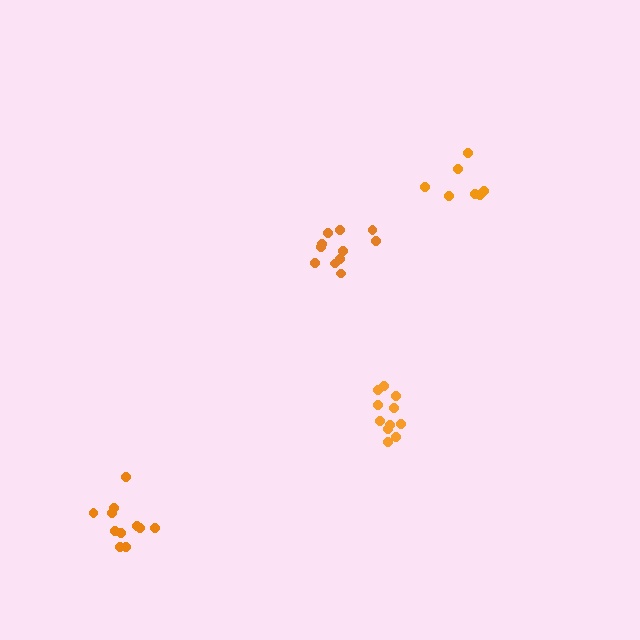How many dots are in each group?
Group 1: 11 dots, Group 2: 11 dots, Group 3: 7 dots, Group 4: 11 dots (40 total).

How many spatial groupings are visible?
There are 4 spatial groupings.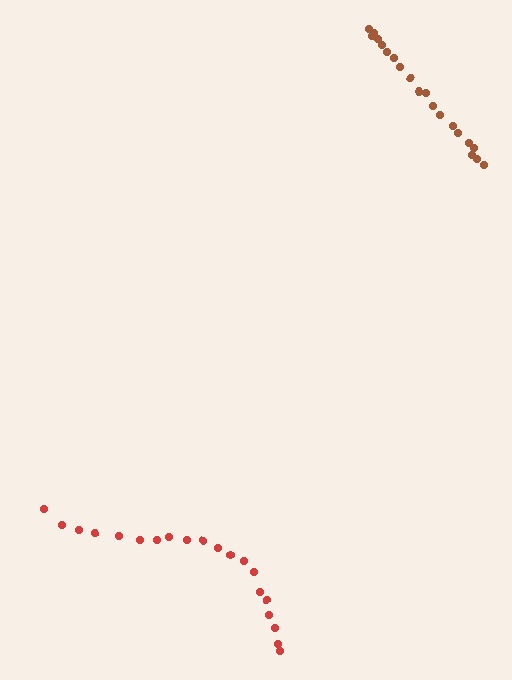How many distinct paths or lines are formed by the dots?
There are 2 distinct paths.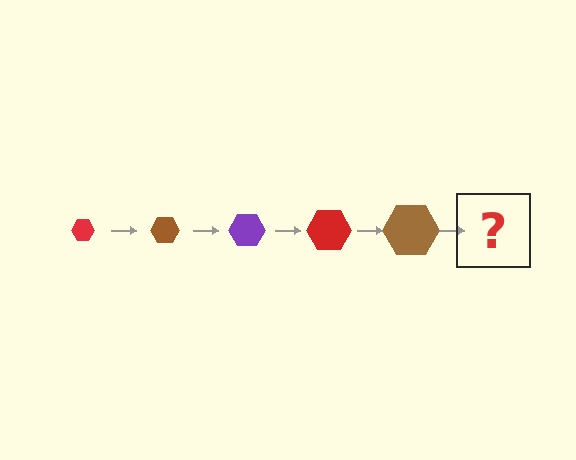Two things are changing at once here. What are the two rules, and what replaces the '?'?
The two rules are that the hexagon grows larger each step and the color cycles through red, brown, and purple. The '?' should be a purple hexagon, larger than the previous one.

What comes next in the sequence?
The next element should be a purple hexagon, larger than the previous one.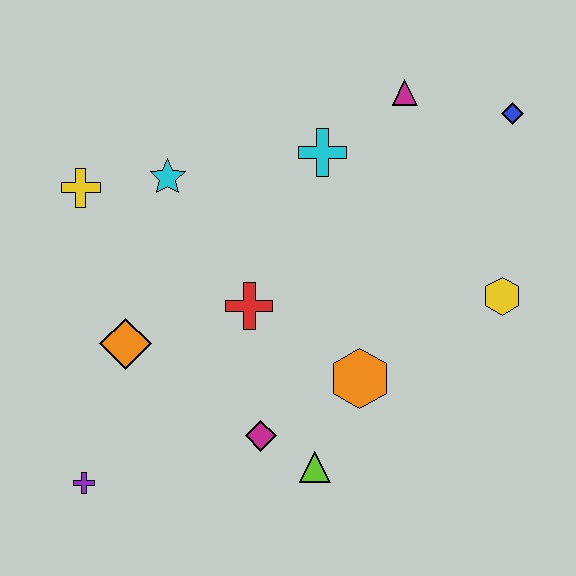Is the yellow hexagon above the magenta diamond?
Yes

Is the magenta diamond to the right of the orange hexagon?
No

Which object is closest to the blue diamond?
The magenta triangle is closest to the blue diamond.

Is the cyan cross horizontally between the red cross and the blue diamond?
Yes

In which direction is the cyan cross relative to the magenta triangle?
The cyan cross is to the left of the magenta triangle.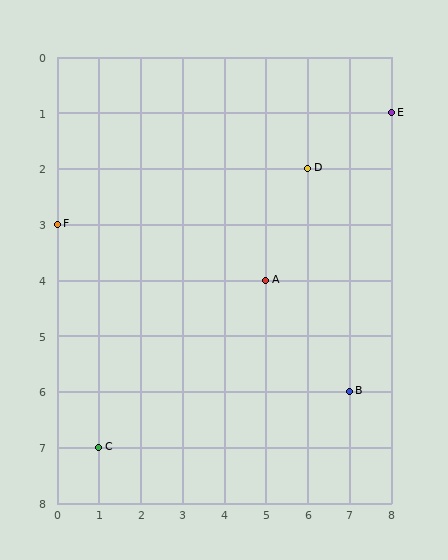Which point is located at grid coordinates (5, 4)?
Point A is at (5, 4).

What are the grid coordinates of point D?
Point D is at grid coordinates (6, 2).